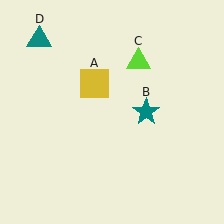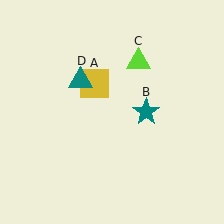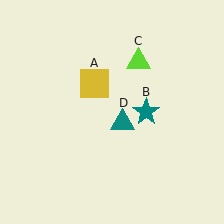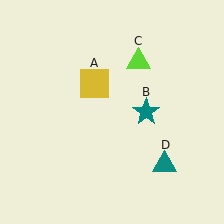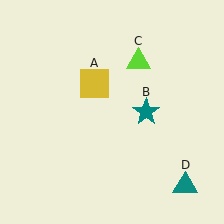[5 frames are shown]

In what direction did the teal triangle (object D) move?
The teal triangle (object D) moved down and to the right.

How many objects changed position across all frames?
1 object changed position: teal triangle (object D).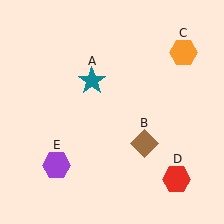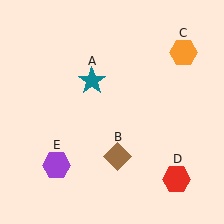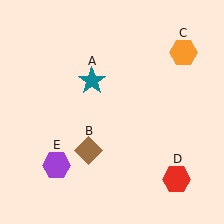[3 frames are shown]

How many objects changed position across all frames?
1 object changed position: brown diamond (object B).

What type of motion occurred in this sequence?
The brown diamond (object B) rotated clockwise around the center of the scene.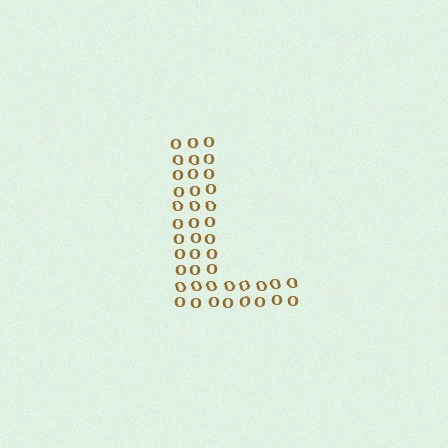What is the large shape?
The large shape is the letter L.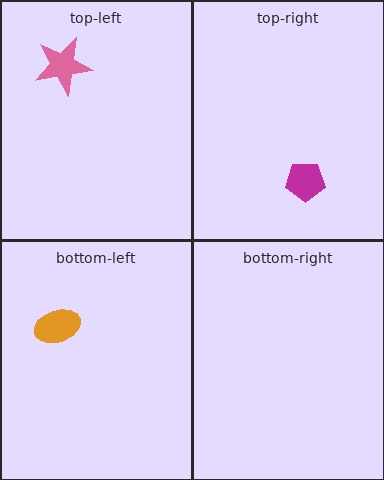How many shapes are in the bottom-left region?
1.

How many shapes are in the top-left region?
1.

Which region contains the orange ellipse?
The bottom-left region.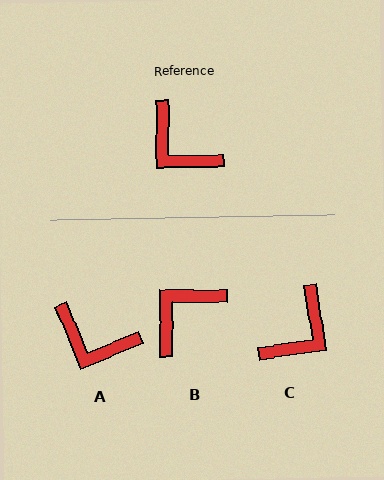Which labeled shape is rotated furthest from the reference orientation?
C, about 98 degrees away.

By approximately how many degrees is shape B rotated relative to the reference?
Approximately 91 degrees clockwise.